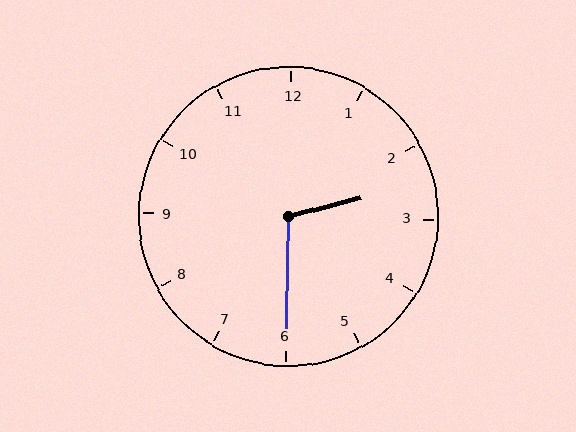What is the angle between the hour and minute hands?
Approximately 105 degrees.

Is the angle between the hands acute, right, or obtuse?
It is obtuse.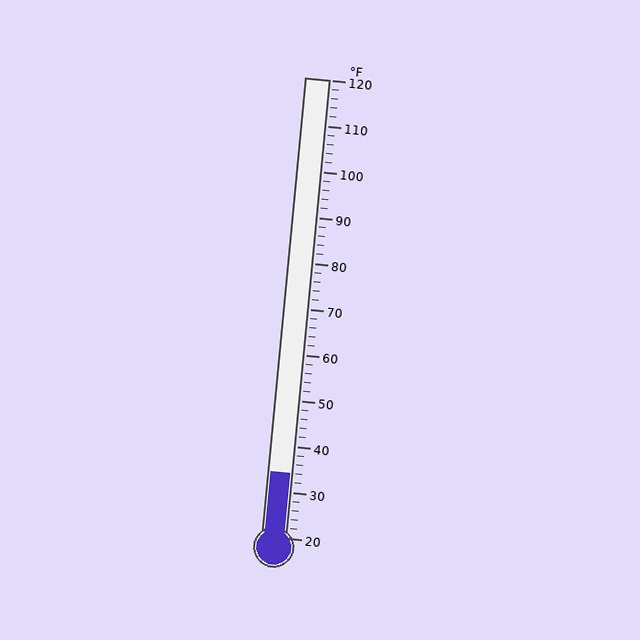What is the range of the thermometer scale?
The thermometer scale ranges from 20°F to 120°F.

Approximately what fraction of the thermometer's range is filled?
The thermometer is filled to approximately 15% of its range.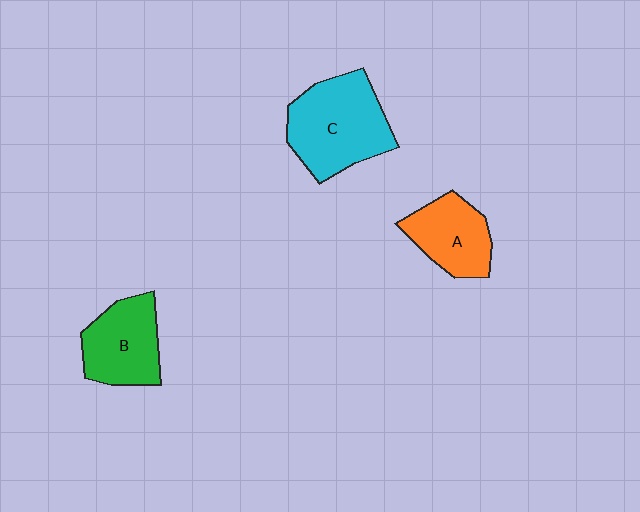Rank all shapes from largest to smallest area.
From largest to smallest: C (cyan), B (green), A (orange).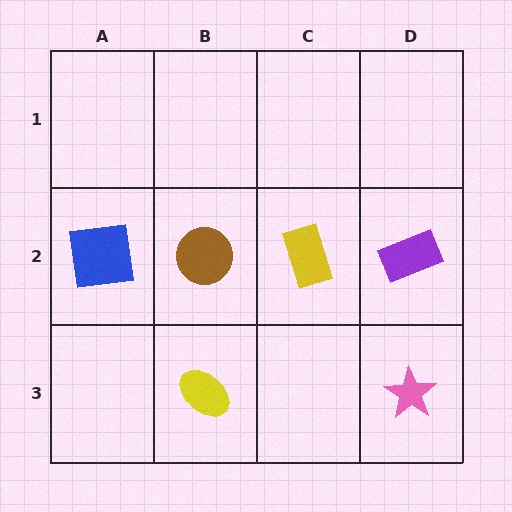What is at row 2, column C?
A yellow rectangle.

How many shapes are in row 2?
4 shapes.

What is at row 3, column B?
A yellow ellipse.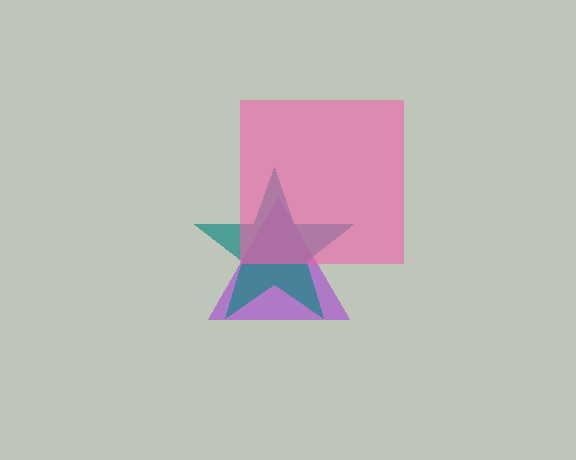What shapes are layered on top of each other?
The layered shapes are: a purple triangle, a teal star, a pink square.